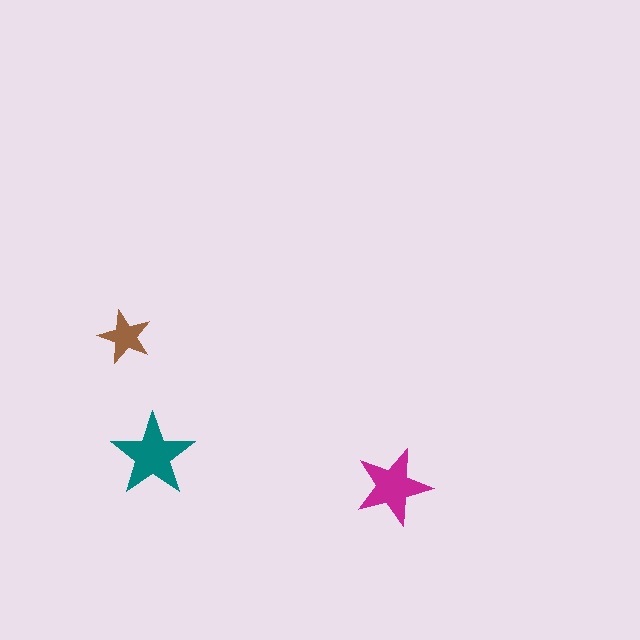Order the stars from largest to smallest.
the teal one, the magenta one, the brown one.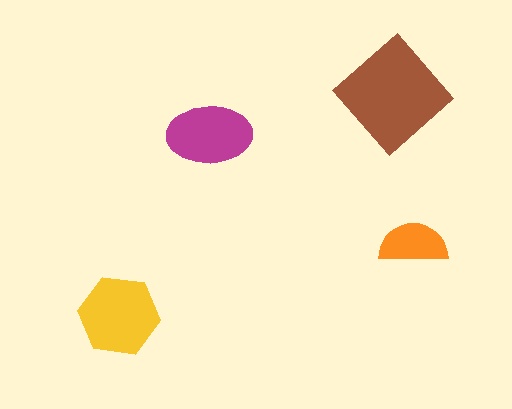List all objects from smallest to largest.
The orange semicircle, the magenta ellipse, the yellow hexagon, the brown diamond.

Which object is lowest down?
The yellow hexagon is bottommost.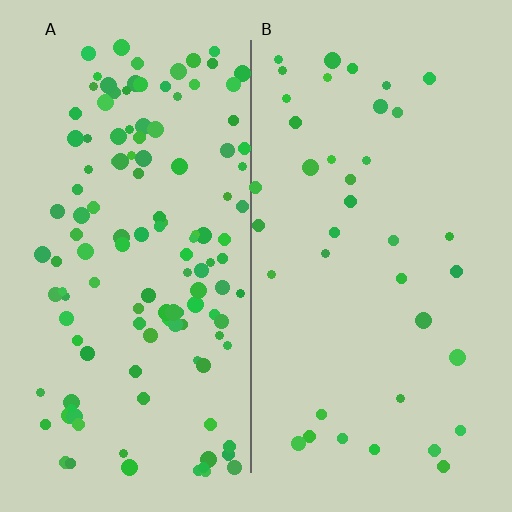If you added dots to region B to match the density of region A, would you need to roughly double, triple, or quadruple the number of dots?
Approximately triple.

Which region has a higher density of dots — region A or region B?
A (the left).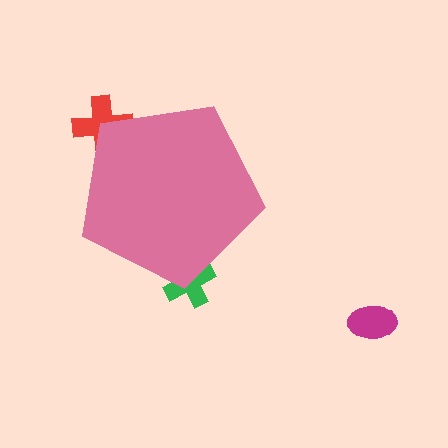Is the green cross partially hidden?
Yes, the green cross is partially hidden behind the pink pentagon.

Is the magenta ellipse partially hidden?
No, the magenta ellipse is fully visible.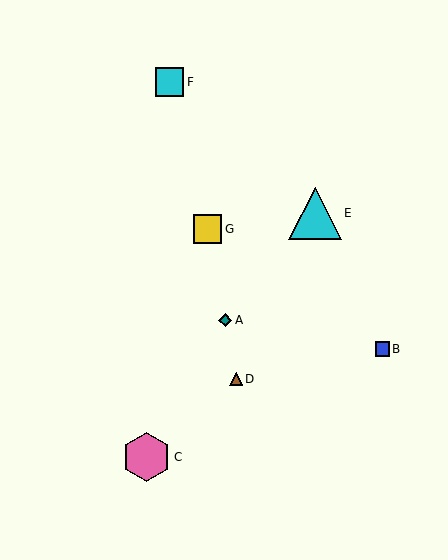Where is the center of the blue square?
The center of the blue square is at (382, 349).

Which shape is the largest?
The cyan triangle (labeled E) is the largest.